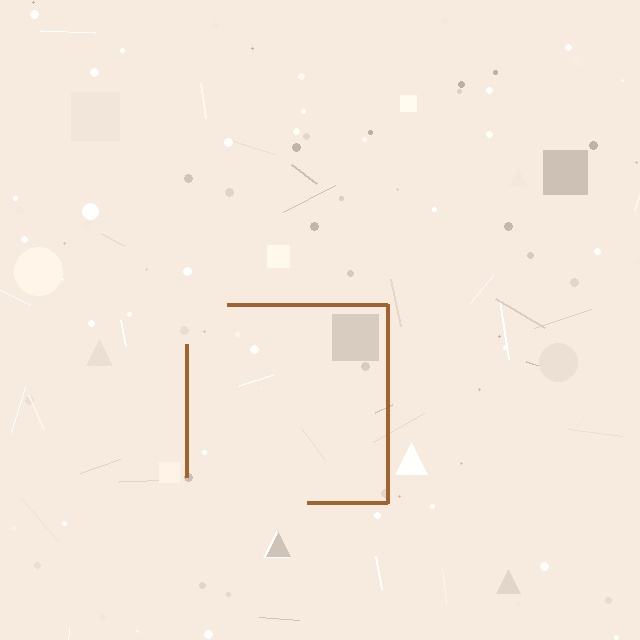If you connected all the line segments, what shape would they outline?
They would outline a square.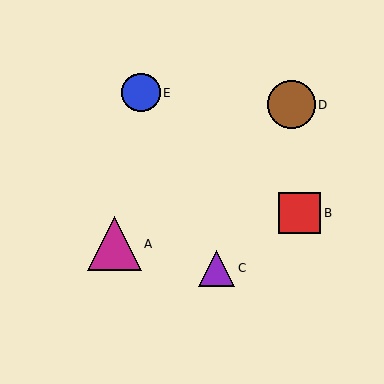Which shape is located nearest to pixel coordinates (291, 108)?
The brown circle (labeled D) at (292, 105) is nearest to that location.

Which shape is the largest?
The magenta triangle (labeled A) is the largest.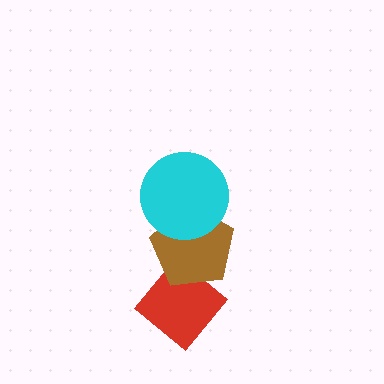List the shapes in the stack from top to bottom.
From top to bottom: the cyan circle, the brown pentagon, the red diamond.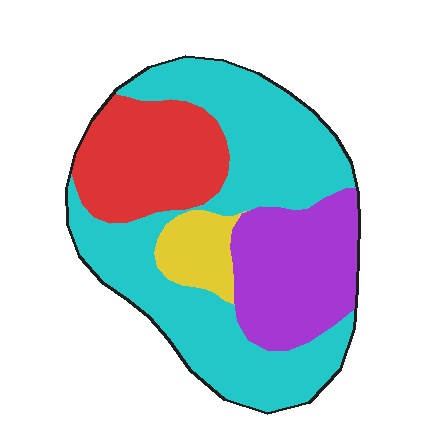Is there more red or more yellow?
Red.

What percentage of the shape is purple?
Purple covers about 20% of the shape.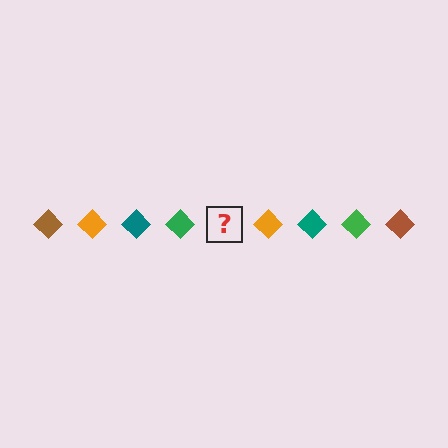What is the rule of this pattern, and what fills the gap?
The rule is that the pattern cycles through brown, orange, teal, green diamonds. The gap should be filled with a brown diamond.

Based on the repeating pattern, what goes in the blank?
The blank should be a brown diamond.